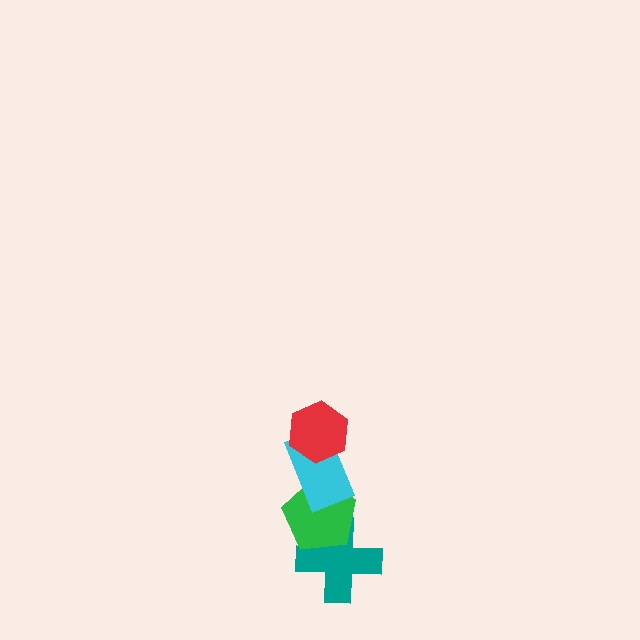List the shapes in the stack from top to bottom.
From top to bottom: the red hexagon, the cyan rectangle, the green pentagon, the teal cross.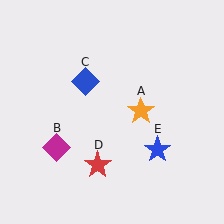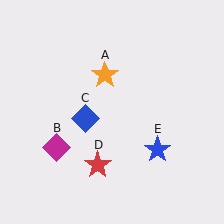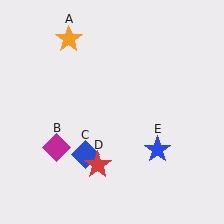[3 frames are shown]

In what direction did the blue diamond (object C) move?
The blue diamond (object C) moved down.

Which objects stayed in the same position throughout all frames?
Magenta diamond (object B) and red star (object D) and blue star (object E) remained stationary.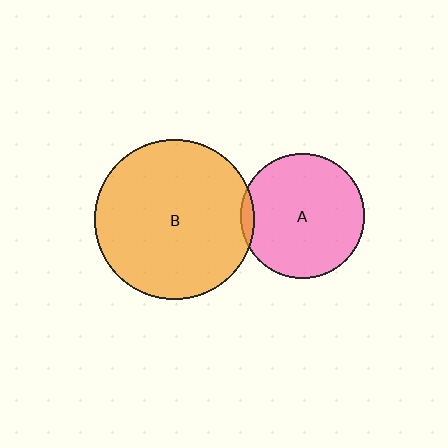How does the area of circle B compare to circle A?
Approximately 1.7 times.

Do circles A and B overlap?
Yes.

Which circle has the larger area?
Circle B (orange).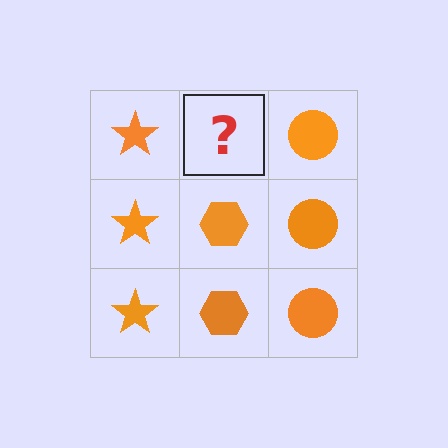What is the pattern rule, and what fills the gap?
The rule is that each column has a consistent shape. The gap should be filled with an orange hexagon.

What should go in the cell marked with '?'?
The missing cell should contain an orange hexagon.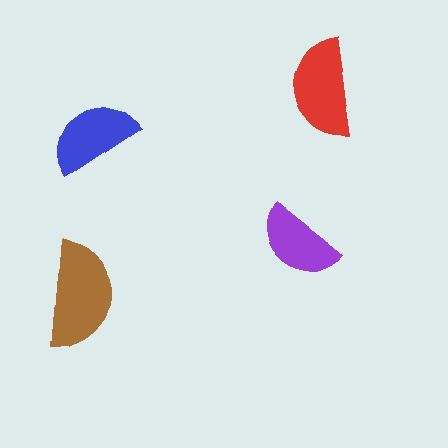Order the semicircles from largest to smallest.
the brown one, the red one, the blue one, the purple one.